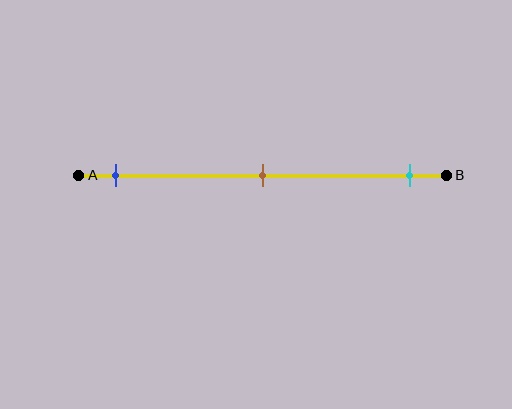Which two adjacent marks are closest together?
The blue and brown marks are the closest adjacent pair.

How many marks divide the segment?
There are 3 marks dividing the segment.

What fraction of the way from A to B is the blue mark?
The blue mark is approximately 10% (0.1) of the way from A to B.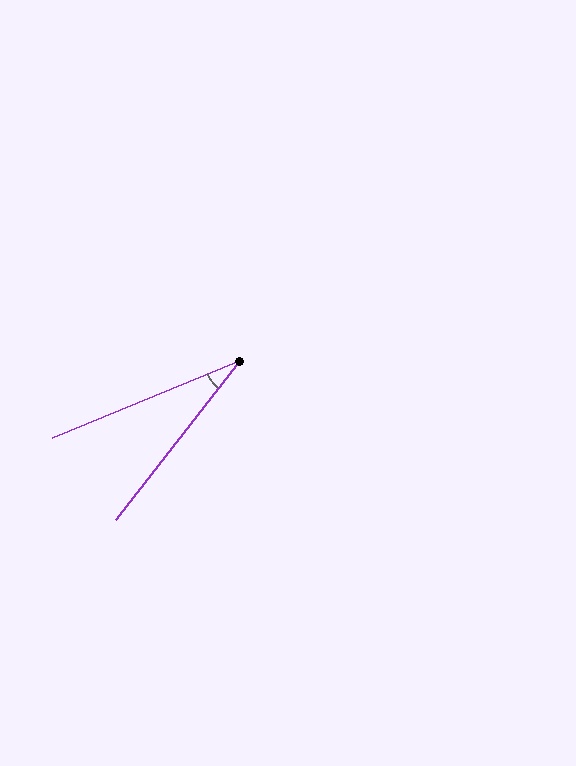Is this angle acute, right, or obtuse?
It is acute.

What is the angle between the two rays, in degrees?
Approximately 30 degrees.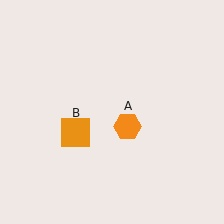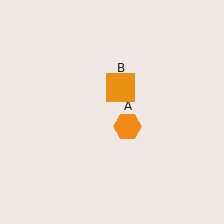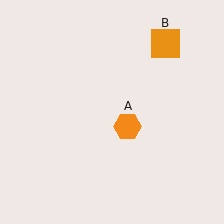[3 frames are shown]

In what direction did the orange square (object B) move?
The orange square (object B) moved up and to the right.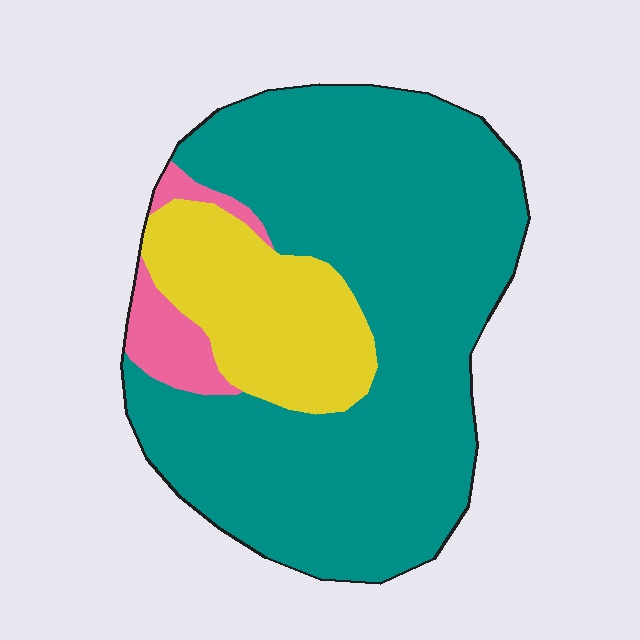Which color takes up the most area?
Teal, at roughly 75%.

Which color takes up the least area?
Pink, at roughly 5%.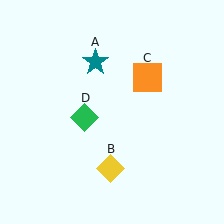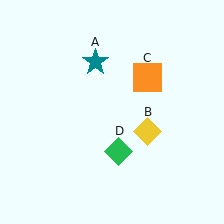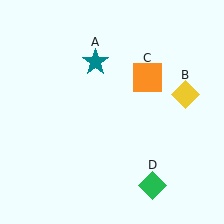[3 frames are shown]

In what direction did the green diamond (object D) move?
The green diamond (object D) moved down and to the right.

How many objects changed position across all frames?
2 objects changed position: yellow diamond (object B), green diamond (object D).